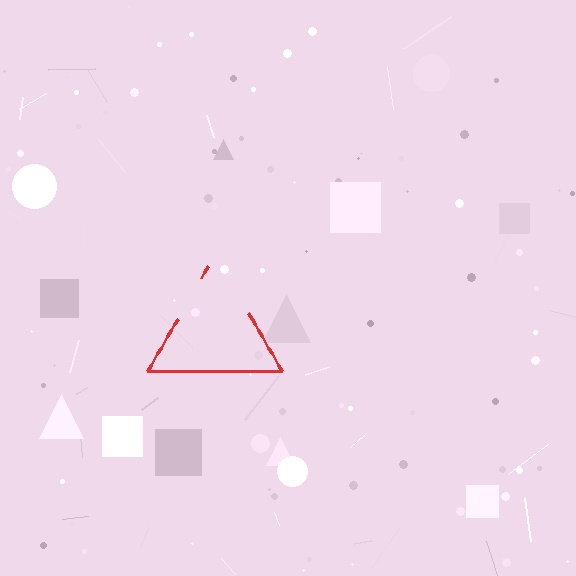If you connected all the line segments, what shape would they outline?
They would outline a triangle.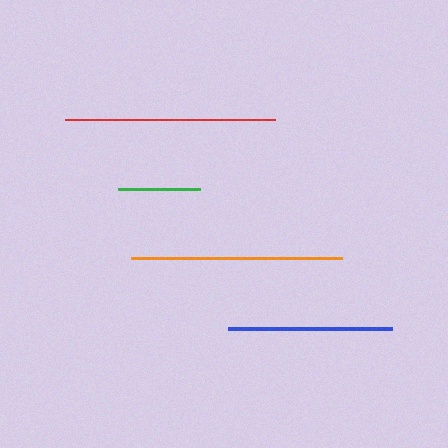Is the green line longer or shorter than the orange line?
The orange line is longer than the green line.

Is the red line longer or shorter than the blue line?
The red line is longer than the blue line.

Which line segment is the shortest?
The green line is the shortest at approximately 81 pixels.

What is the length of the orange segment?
The orange segment is approximately 211 pixels long.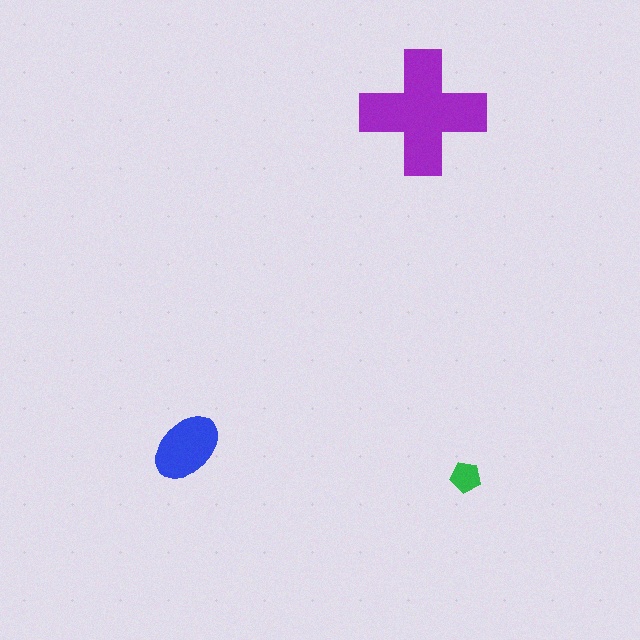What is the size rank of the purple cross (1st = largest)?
1st.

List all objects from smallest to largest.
The green pentagon, the blue ellipse, the purple cross.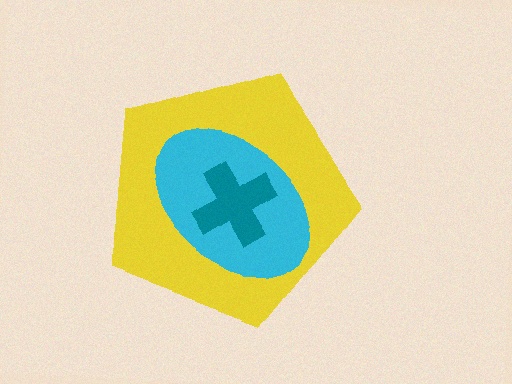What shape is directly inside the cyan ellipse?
The teal cross.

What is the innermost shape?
The teal cross.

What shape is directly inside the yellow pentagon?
The cyan ellipse.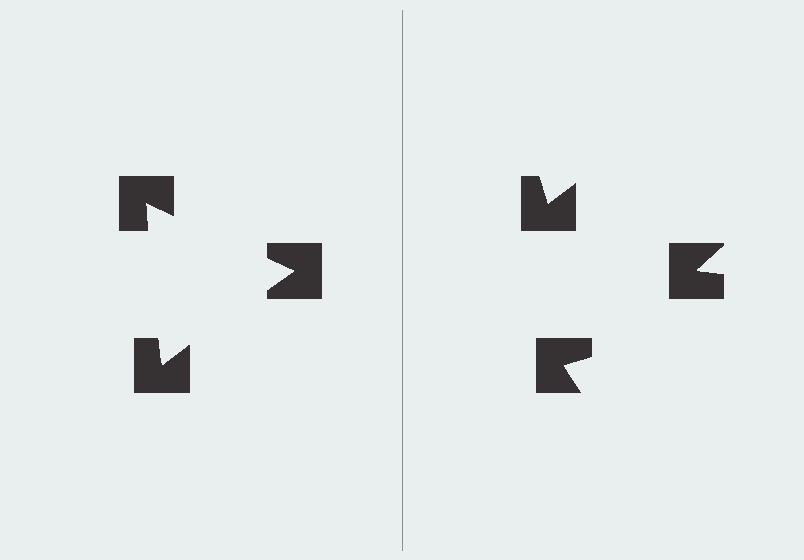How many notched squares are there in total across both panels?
6 — 3 on each side.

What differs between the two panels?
The notched squares are positioned identically on both sides; only the wedge orientations differ. On the left they align to a triangle; on the right they are misaligned.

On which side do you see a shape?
An illusory triangle appears on the left side. On the right side the wedge cuts are rotated, so no coherent shape forms.